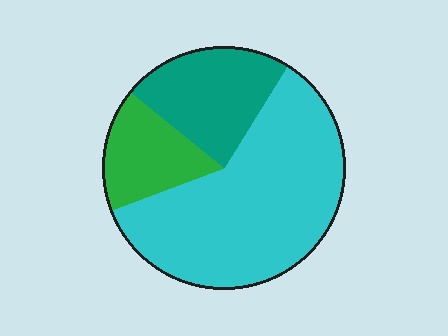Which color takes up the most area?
Cyan, at roughly 60%.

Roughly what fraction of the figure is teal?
Teal takes up about one quarter (1/4) of the figure.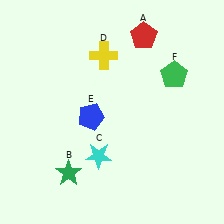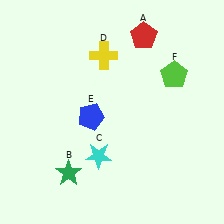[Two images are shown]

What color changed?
The pentagon (F) changed from green in Image 1 to lime in Image 2.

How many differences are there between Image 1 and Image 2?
There is 1 difference between the two images.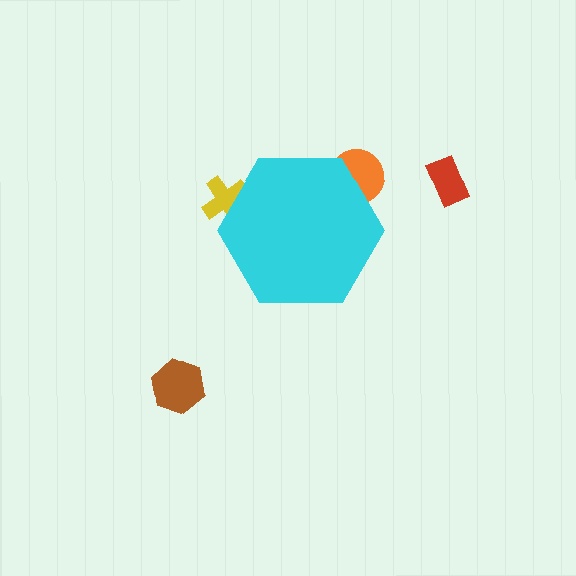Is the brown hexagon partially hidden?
No, the brown hexagon is fully visible.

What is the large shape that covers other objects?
A cyan hexagon.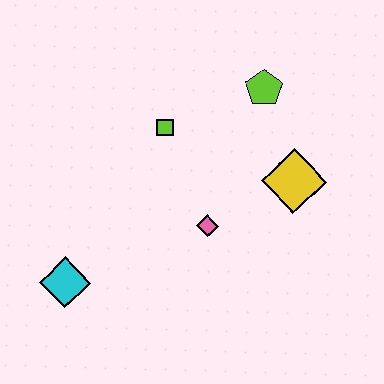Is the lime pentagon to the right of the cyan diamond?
Yes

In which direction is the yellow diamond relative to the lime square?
The yellow diamond is to the right of the lime square.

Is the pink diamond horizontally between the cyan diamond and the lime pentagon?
Yes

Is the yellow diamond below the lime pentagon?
Yes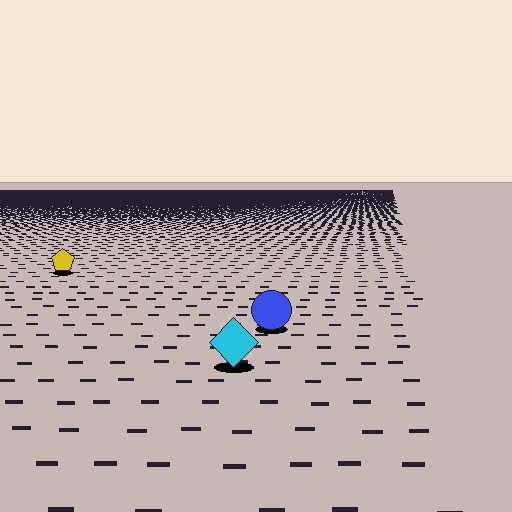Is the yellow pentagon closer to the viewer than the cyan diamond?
No. The cyan diamond is closer — you can tell from the texture gradient: the ground texture is coarser near it.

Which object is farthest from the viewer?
The yellow pentagon is farthest from the viewer. It appears smaller and the ground texture around it is denser.